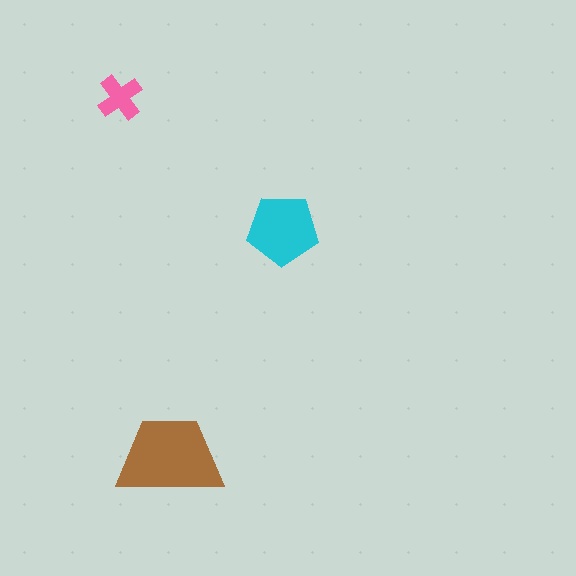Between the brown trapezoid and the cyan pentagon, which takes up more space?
The brown trapezoid.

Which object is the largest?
The brown trapezoid.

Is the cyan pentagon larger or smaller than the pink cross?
Larger.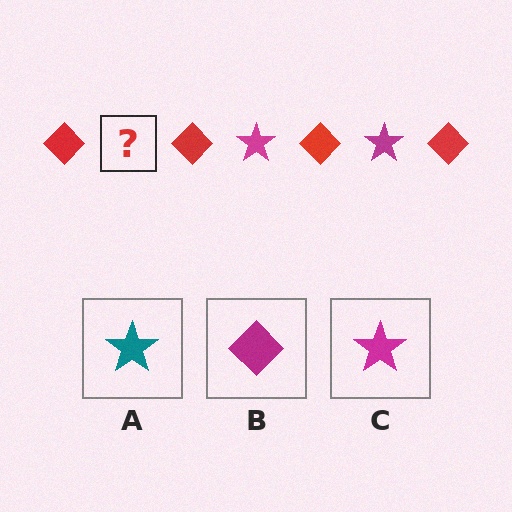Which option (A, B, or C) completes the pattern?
C.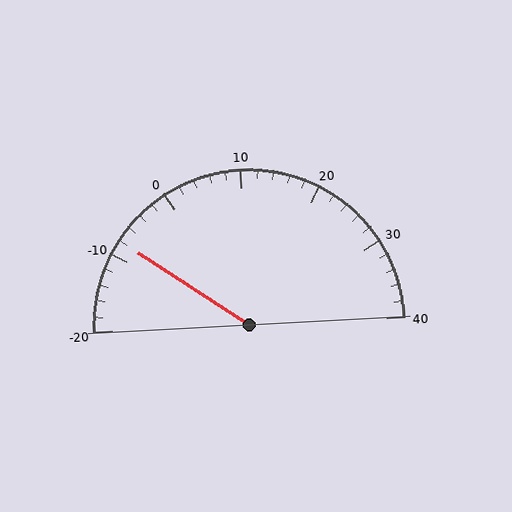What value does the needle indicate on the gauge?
The needle indicates approximately -8.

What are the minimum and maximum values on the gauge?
The gauge ranges from -20 to 40.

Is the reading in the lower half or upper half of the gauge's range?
The reading is in the lower half of the range (-20 to 40).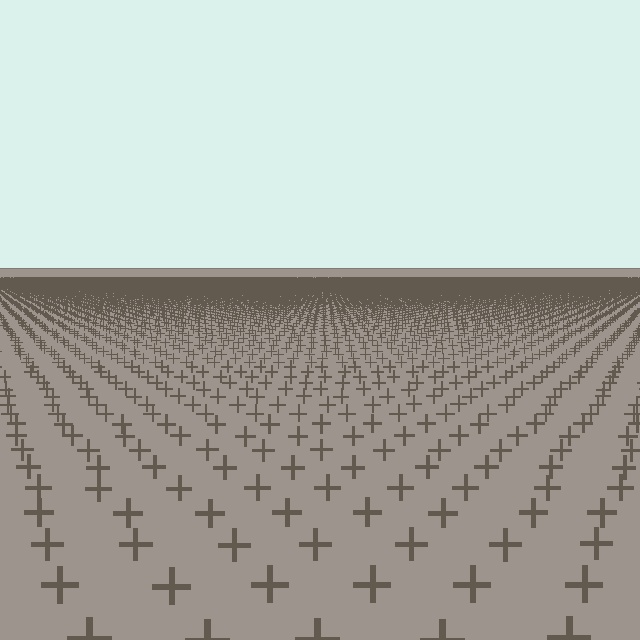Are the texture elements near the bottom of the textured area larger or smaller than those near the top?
Larger. Near the bottom, elements are closer to the viewer and appear at a bigger on-screen size.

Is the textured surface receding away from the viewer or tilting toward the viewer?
The surface is receding away from the viewer. Texture elements get smaller and denser toward the top.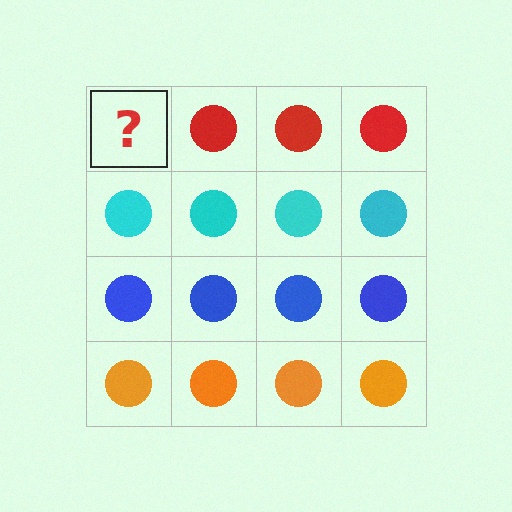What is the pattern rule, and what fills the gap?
The rule is that each row has a consistent color. The gap should be filled with a red circle.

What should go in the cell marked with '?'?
The missing cell should contain a red circle.